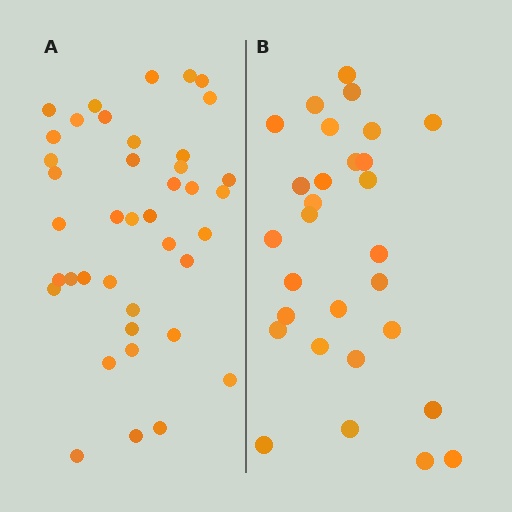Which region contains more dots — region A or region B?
Region A (the left region) has more dots.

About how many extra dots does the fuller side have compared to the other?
Region A has roughly 12 or so more dots than region B.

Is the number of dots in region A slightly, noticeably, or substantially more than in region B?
Region A has noticeably more, but not dramatically so. The ratio is roughly 1.4 to 1.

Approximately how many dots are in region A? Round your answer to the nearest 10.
About 40 dots.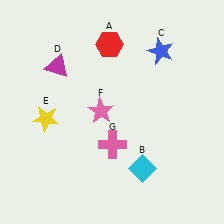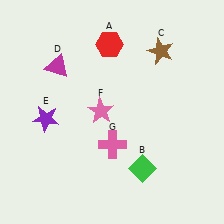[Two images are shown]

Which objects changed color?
B changed from cyan to green. C changed from blue to brown. E changed from yellow to purple.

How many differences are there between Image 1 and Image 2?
There are 3 differences between the two images.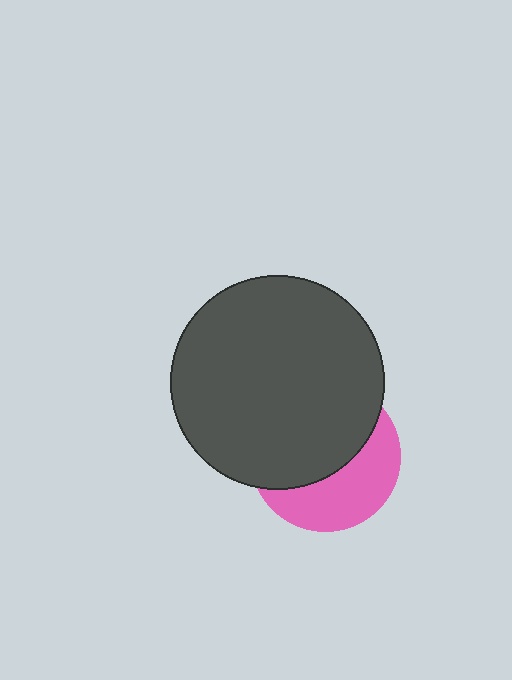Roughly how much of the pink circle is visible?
A small part of it is visible (roughly 42%).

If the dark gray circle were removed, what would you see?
You would see the complete pink circle.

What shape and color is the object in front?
The object in front is a dark gray circle.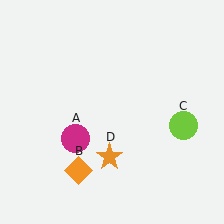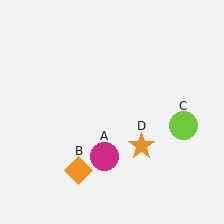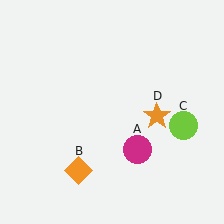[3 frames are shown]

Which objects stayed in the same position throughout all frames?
Orange diamond (object B) and lime circle (object C) remained stationary.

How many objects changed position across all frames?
2 objects changed position: magenta circle (object A), orange star (object D).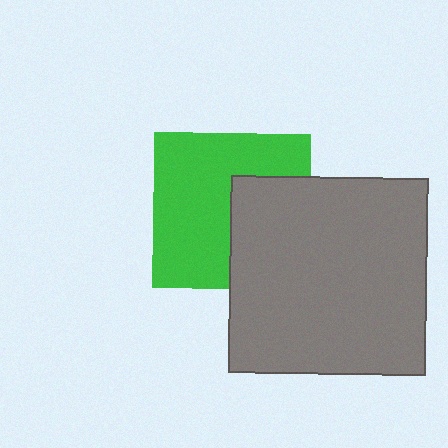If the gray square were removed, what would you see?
You would see the complete green square.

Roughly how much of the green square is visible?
About half of it is visible (roughly 63%).